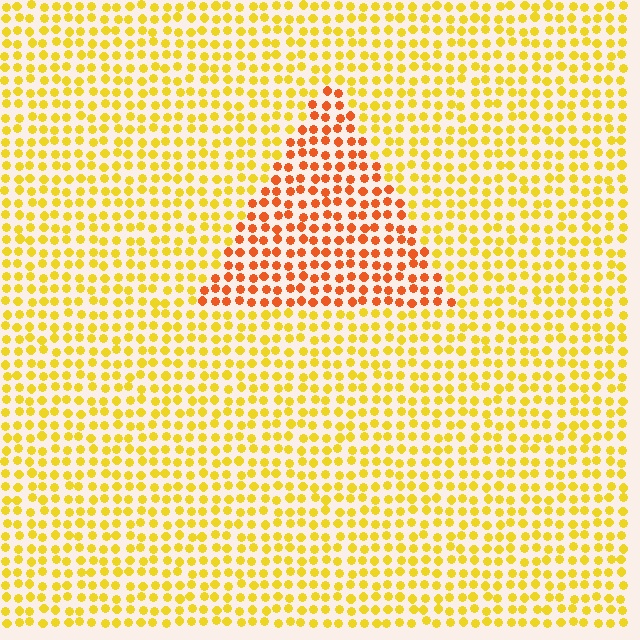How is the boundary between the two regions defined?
The boundary is defined purely by a slight shift in hue (about 37 degrees). Spacing, size, and orientation are identical on both sides.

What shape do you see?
I see a triangle.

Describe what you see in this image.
The image is filled with small yellow elements in a uniform arrangement. A triangle-shaped region is visible where the elements are tinted to a slightly different hue, forming a subtle color boundary.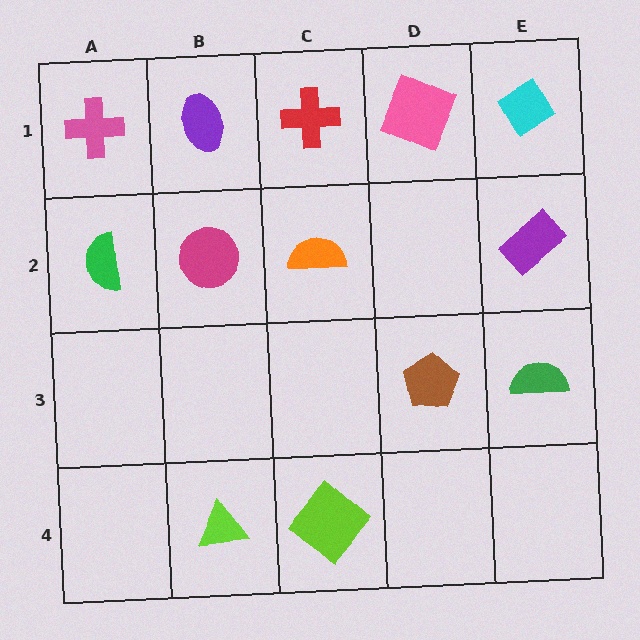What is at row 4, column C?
A lime diamond.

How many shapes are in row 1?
5 shapes.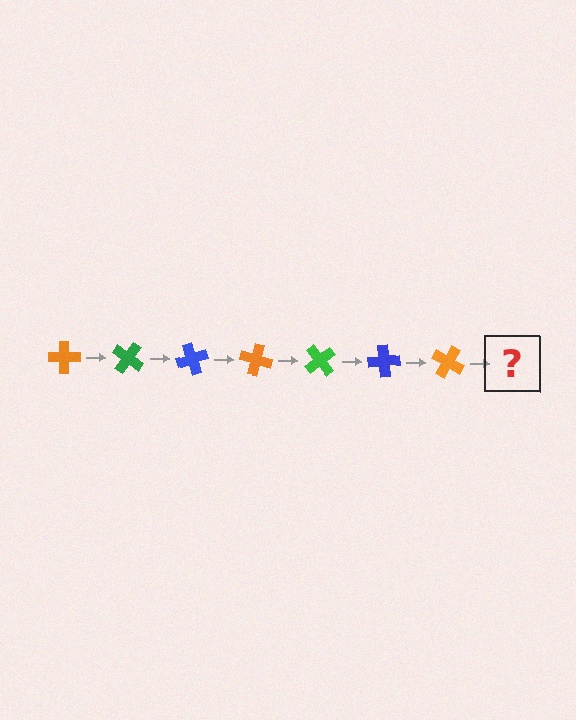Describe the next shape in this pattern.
It should be a green cross, rotated 245 degrees from the start.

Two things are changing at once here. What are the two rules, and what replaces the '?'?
The two rules are that it rotates 35 degrees each step and the color cycles through orange, green, and blue. The '?' should be a green cross, rotated 245 degrees from the start.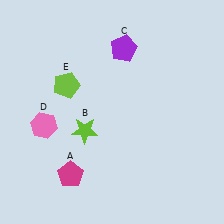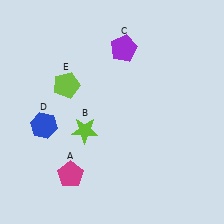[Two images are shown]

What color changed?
The hexagon (D) changed from pink in Image 1 to blue in Image 2.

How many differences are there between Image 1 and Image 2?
There is 1 difference between the two images.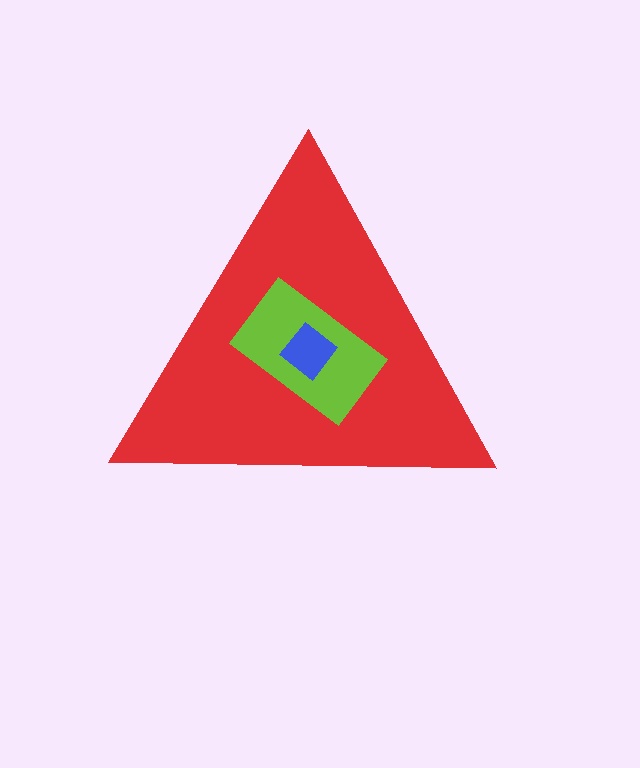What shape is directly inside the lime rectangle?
The blue diamond.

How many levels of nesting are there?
3.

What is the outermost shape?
The red triangle.